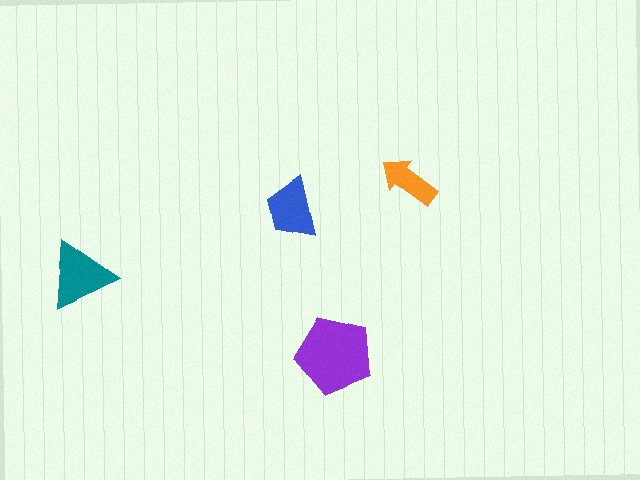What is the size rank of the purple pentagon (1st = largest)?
1st.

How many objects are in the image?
There are 4 objects in the image.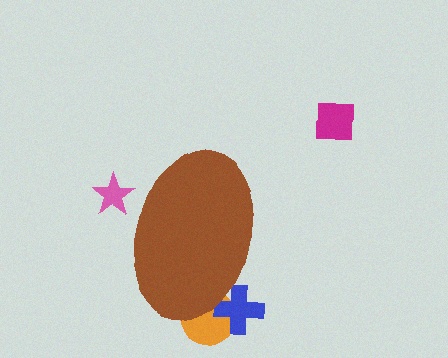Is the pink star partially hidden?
Yes, the pink star is partially hidden behind the brown ellipse.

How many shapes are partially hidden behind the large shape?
3 shapes are partially hidden.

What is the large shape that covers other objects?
A brown ellipse.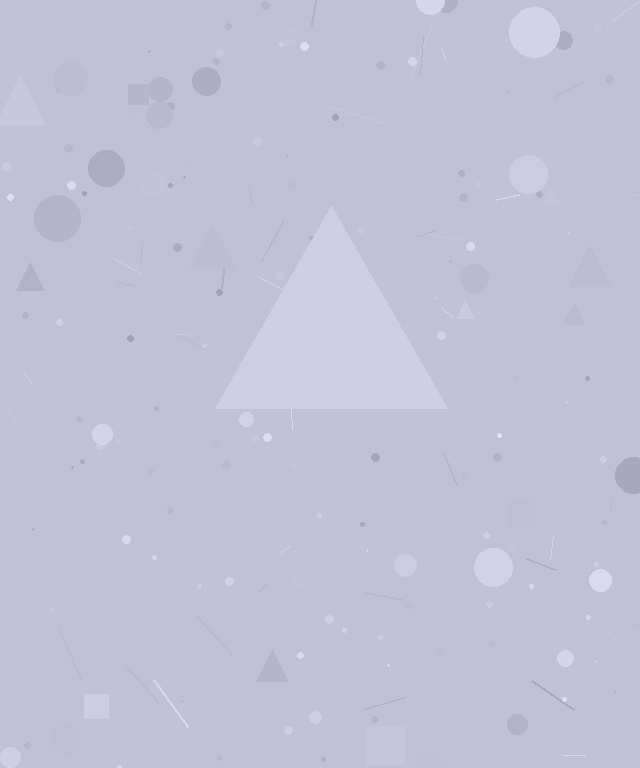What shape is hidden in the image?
A triangle is hidden in the image.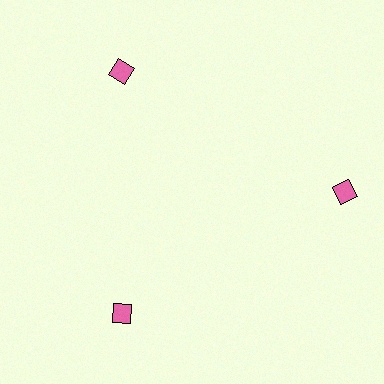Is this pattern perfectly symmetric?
No. The 3 pink squares are arranged in a ring, but one element near the 3 o'clock position is pushed outward from the center, breaking the 3-fold rotational symmetry.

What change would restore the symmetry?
The symmetry would be restored by moving it inward, back onto the ring so that all 3 squares sit at equal angles and equal distance from the center.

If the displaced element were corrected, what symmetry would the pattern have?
It would have 3-fold rotational symmetry — the pattern would map onto itself every 120 degrees.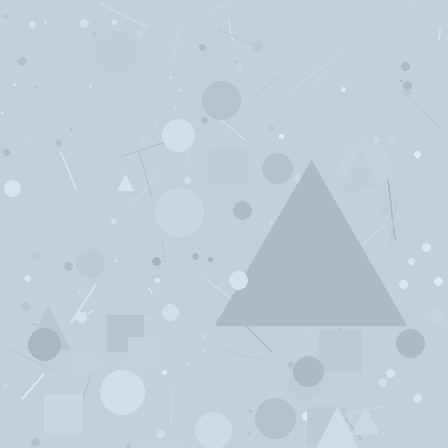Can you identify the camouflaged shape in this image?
The camouflaged shape is a triangle.